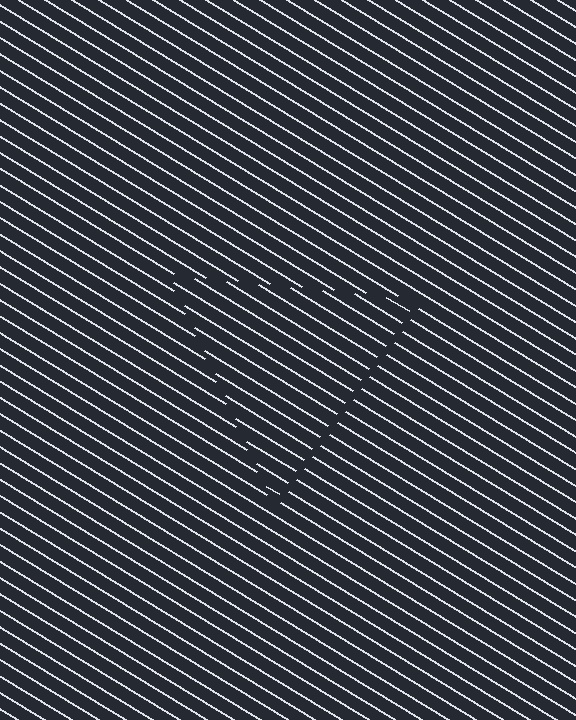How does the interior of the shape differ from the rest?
The interior of the shape contains the same grating, shifted by half a period — the contour is defined by the phase discontinuity where line-ends from the inner and outer gratings abut.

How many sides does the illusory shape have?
3 sides — the line-ends trace a triangle.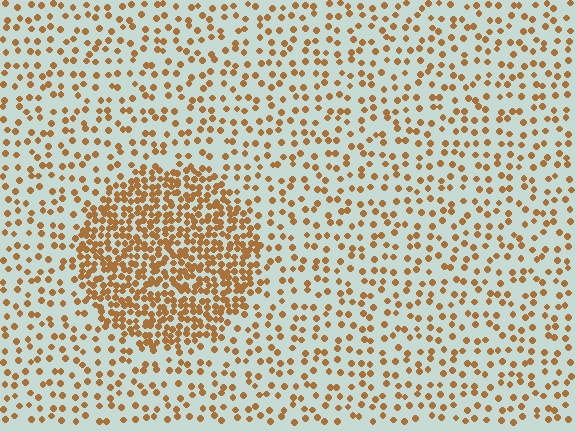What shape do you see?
I see a circle.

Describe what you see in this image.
The image contains small brown elements arranged at two different densities. A circle-shaped region is visible where the elements are more densely packed than the surrounding area.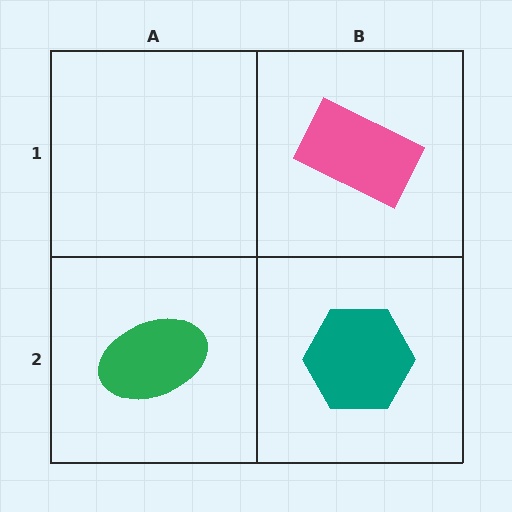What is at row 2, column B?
A teal hexagon.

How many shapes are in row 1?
1 shape.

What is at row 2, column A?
A green ellipse.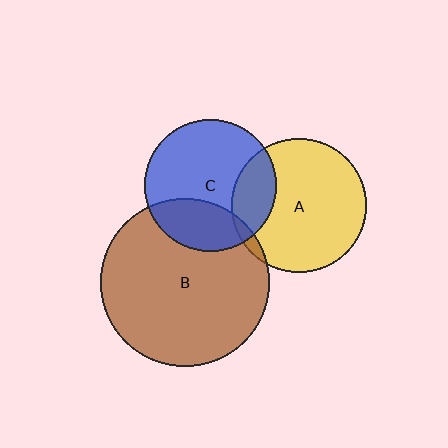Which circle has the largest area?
Circle B (brown).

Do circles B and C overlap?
Yes.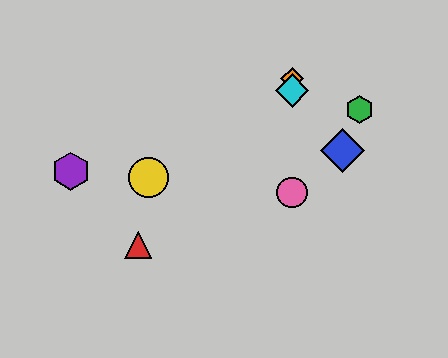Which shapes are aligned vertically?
The orange diamond, the cyan diamond, the pink circle are aligned vertically.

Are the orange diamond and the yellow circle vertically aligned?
No, the orange diamond is at x≈292 and the yellow circle is at x≈149.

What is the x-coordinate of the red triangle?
The red triangle is at x≈138.